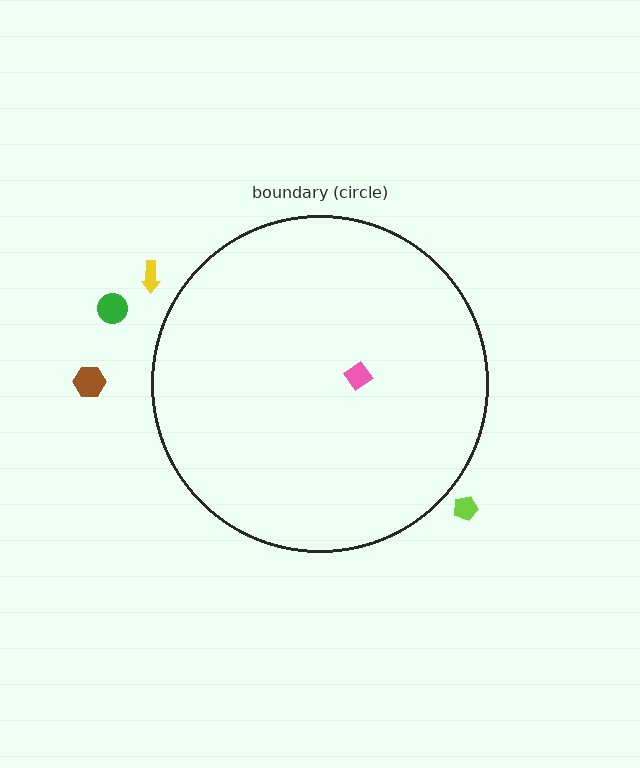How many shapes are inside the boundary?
1 inside, 4 outside.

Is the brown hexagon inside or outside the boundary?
Outside.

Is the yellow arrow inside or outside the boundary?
Outside.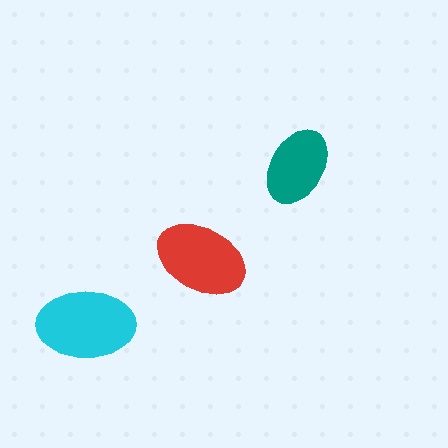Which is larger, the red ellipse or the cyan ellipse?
The cyan one.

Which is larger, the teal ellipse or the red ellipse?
The red one.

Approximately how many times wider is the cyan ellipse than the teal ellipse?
About 1.5 times wider.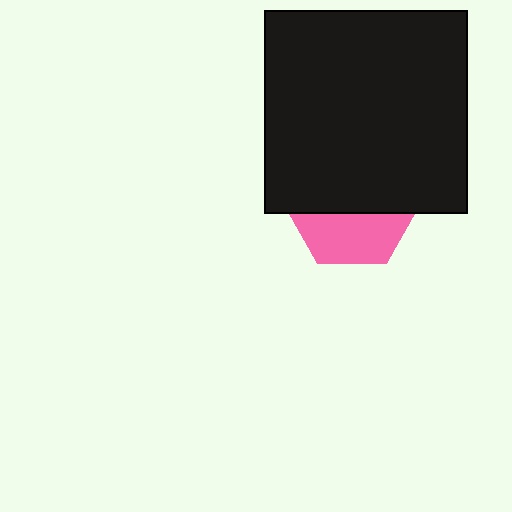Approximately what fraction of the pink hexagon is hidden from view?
Roughly 60% of the pink hexagon is hidden behind the black square.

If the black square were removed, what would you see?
You would see the complete pink hexagon.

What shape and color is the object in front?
The object in front is a black square.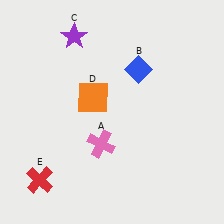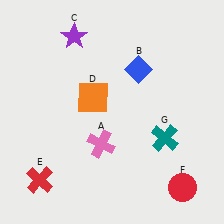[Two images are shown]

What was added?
A red circle (F), a teal cross (G) were added in Image 2.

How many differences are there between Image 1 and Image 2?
There are 2 differences between the two images.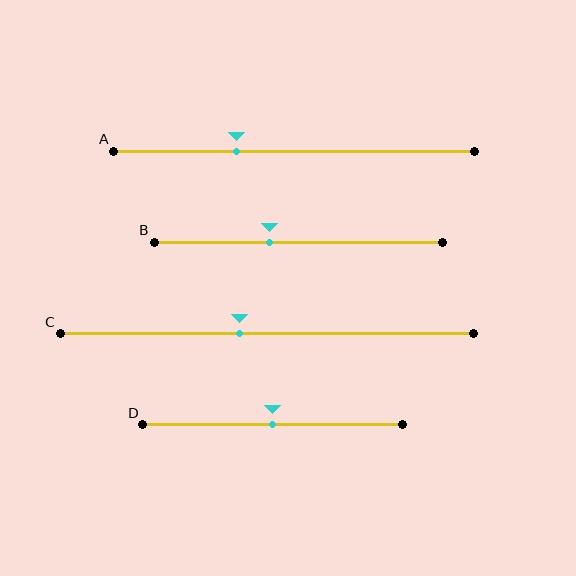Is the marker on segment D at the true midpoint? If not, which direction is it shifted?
Yes, the marker on segment D is at the true midpoint.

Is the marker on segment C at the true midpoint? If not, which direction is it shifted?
No, the marker on segment C is shifted to the left by about 7% of the segment length.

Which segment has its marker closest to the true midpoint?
Segment D has its marker closest to the true midpoint.